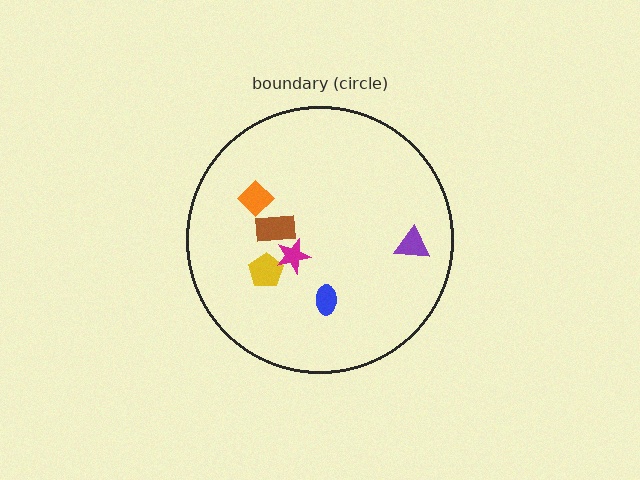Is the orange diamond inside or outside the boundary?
Inside.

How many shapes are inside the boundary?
6 inside, 0 outside.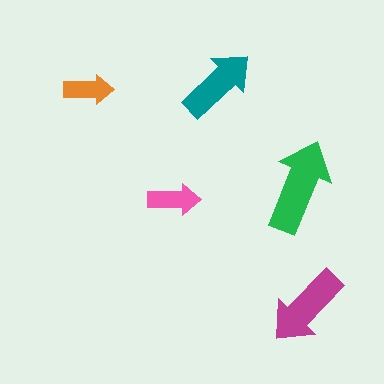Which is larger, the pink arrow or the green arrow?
The green one.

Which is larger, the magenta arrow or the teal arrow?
The magenta one.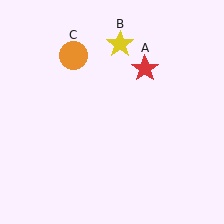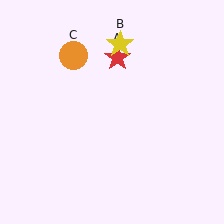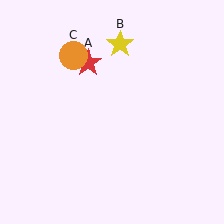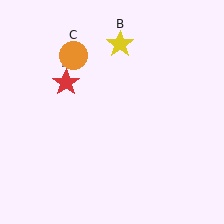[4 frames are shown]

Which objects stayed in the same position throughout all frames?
Yellow star (object B) and orange circle (object C) remained stationary.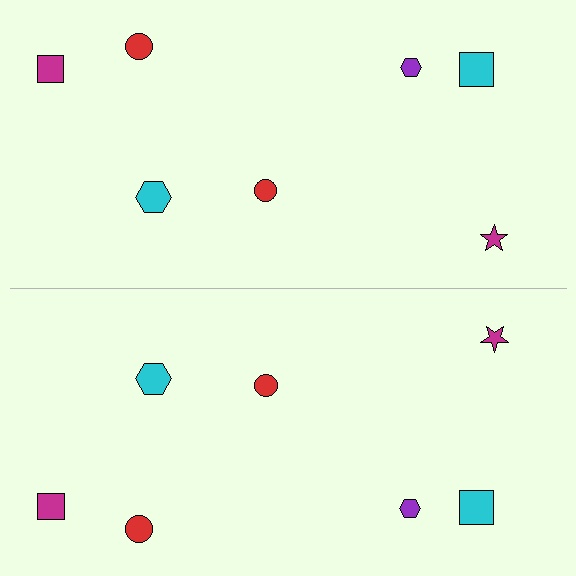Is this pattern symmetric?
Yes, this pattern has bilateral (reflection) symmetry.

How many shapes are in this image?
There are 14 shapes in this image.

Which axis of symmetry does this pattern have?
The pattern has a horizontal axis of symmetry running through the center of the image.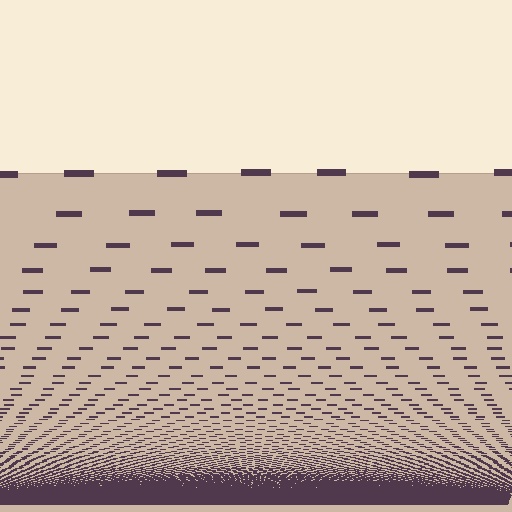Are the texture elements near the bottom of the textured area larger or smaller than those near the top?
Smaller. The gradient is inverted — elements near the bottom are smaller and denser.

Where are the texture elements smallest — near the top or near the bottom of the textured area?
Near the bottom.